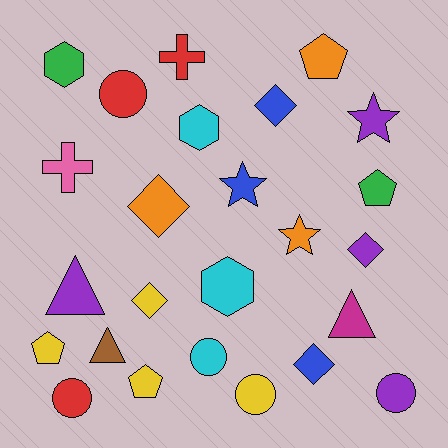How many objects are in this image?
There are 25 objects.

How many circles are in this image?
There are 5 circles.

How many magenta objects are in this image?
There is 1 magenta object.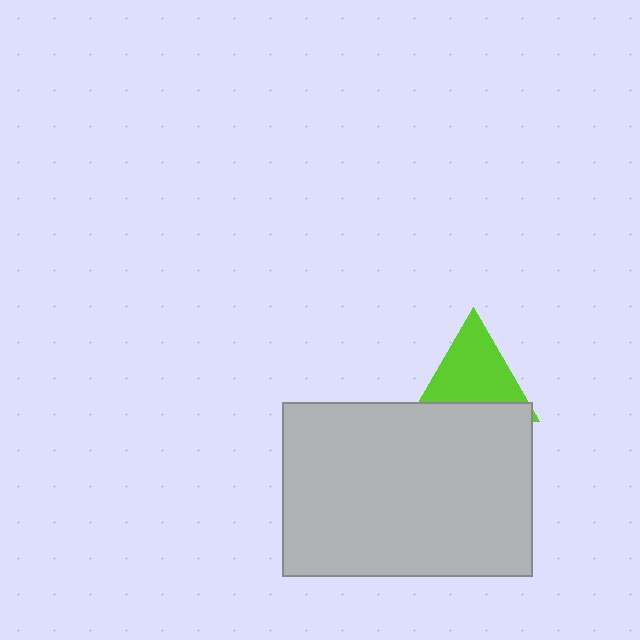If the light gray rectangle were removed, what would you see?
You would see the complete lime triangle.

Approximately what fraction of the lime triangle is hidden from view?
Roughly 31% of the lime triangle is hidden behind the light gray rectangle.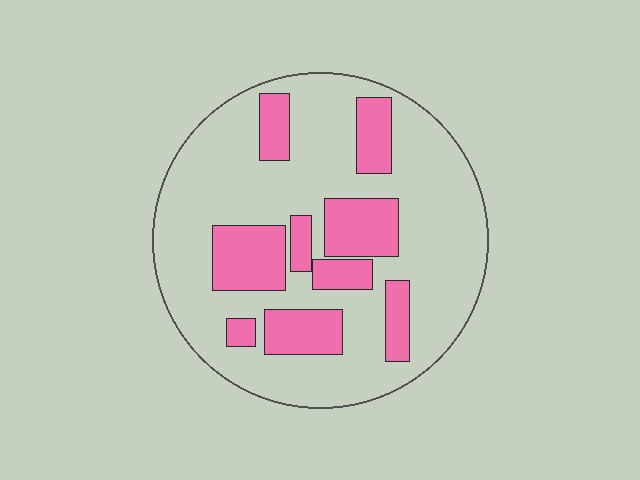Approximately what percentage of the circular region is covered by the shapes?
Approximately 25%.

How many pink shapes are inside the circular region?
9.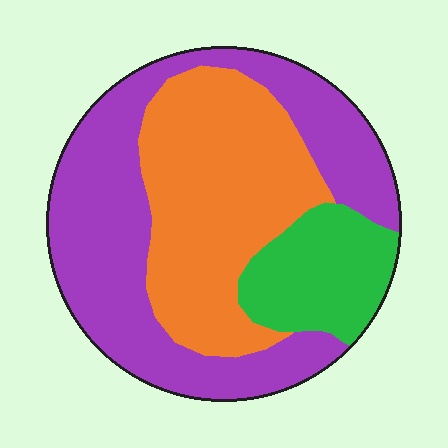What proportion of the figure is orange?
Orange takes up between a third and a half of the figure.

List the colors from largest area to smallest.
From largest to smallest: purple, orange, green.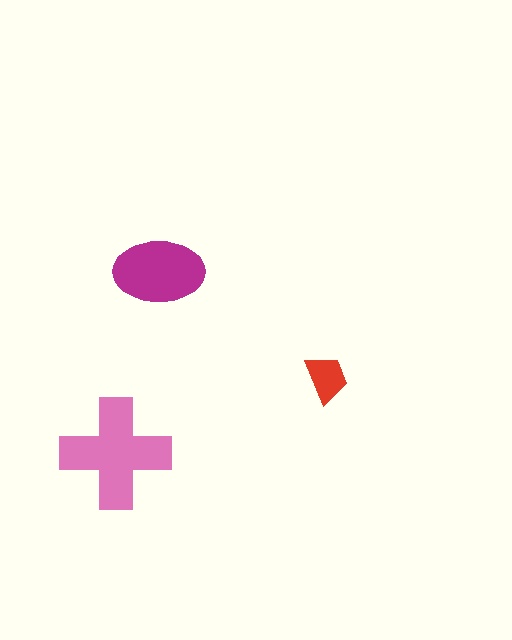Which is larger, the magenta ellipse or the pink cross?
The pink cross.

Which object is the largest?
The pink cross.